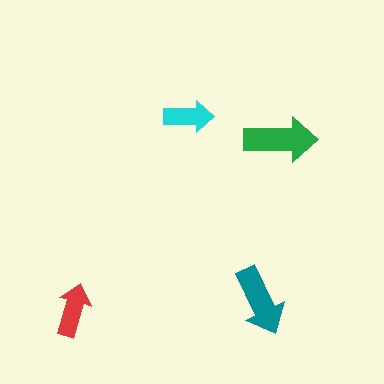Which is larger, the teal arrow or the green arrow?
The green one.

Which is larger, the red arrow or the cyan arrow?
The red one.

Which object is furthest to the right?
The green arrow is rightmost.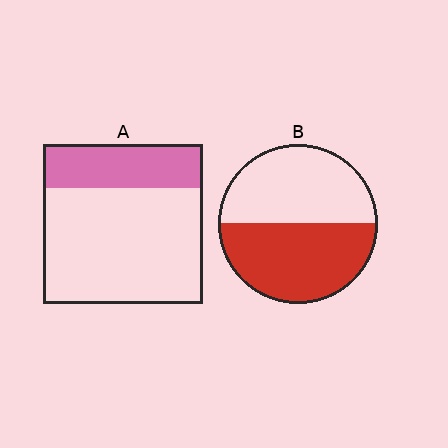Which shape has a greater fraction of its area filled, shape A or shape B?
Shape B.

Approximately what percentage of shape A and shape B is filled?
A is approximately 30% and B is approximately 50%.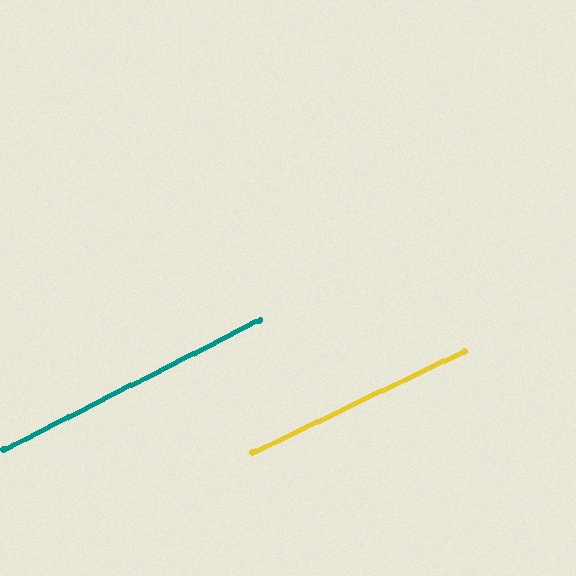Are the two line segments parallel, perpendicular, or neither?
Parallel — their directions differ by only 1.1°.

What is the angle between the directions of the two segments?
Approximately 1 degree.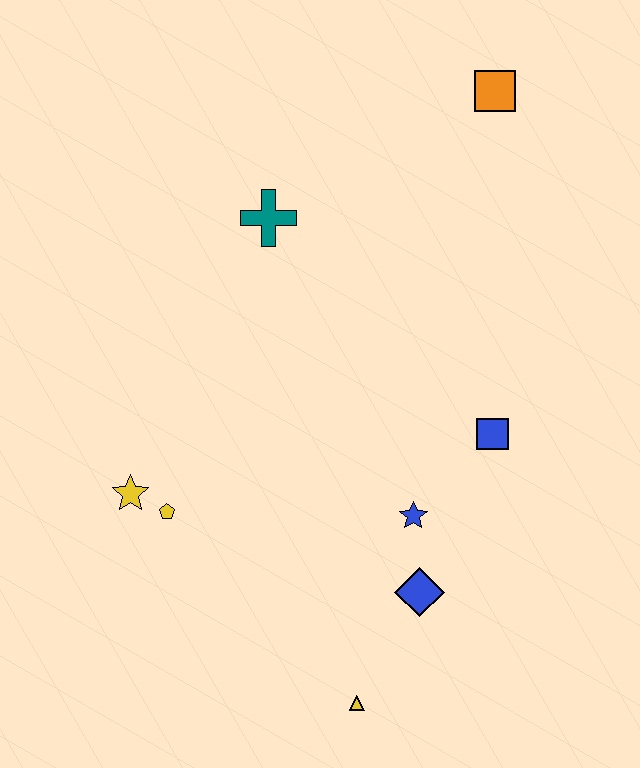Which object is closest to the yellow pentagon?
The yellow star is closest to the yellow pentagon.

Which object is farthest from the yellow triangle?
The orange square is farthest from the yellow triangle.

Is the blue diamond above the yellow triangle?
Yes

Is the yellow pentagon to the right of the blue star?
No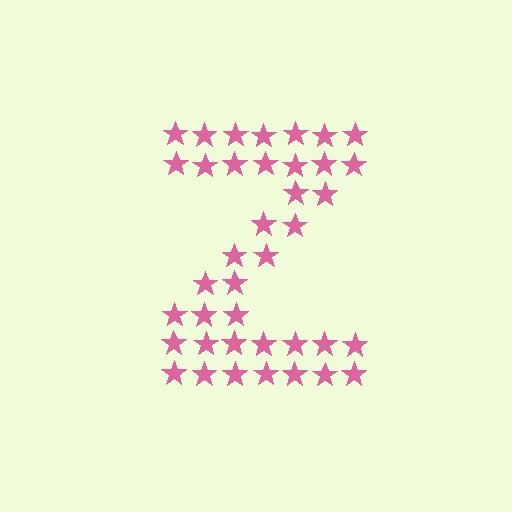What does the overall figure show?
The overall figure shows the letter Z.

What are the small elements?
The small elements are stars.